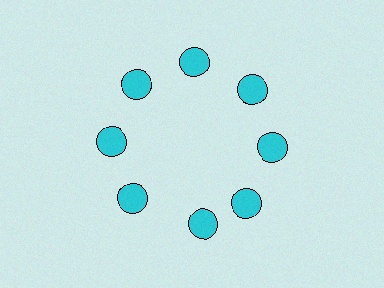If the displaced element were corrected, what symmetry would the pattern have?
It would have 8-fold rotational symmetry — the pattern would map onto itself every 45 degrees.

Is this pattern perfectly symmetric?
No. The 8 cyan circles are arranged in a ring, but one element near the 6 o'clock position is rotated out of alignment along the ring, breaking the 8-fold rotational symmetry.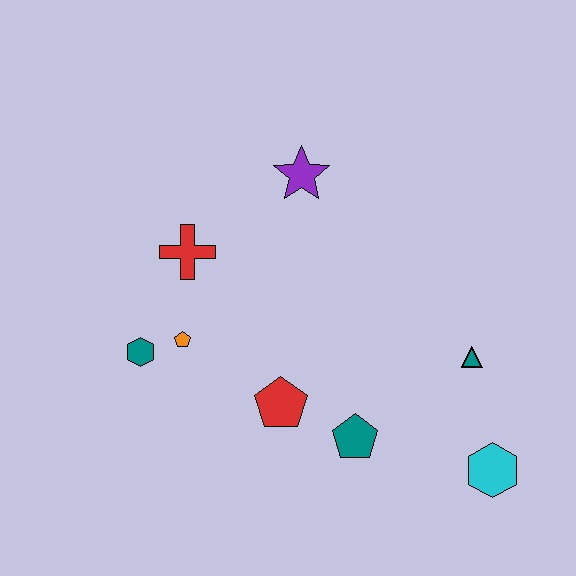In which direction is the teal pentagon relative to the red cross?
The teal pentagon is below the red cross.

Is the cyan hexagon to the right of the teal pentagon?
Yes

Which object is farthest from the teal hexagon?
The cyan hexagon is farthest from the teal hexagon.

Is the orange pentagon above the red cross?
No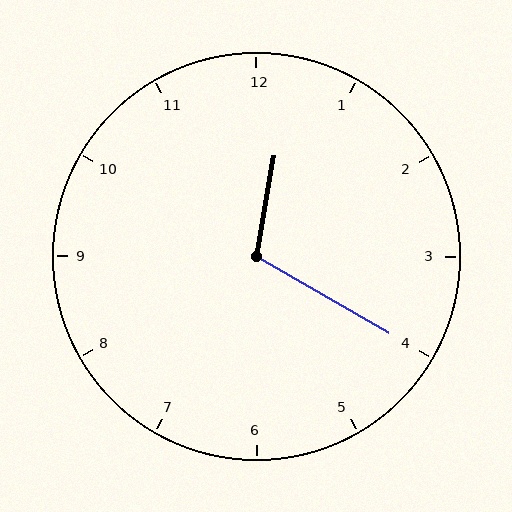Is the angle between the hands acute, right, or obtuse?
It is obtuse.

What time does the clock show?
12:20.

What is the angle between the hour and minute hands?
Approximately 110 degrees.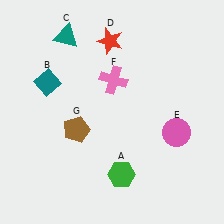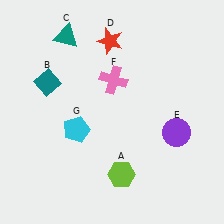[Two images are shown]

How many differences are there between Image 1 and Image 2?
There are 3 differences between the two images.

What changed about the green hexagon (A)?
In Image 1, A is green. In Image 2, it changed to lime.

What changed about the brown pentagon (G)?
In Image 1, G is brown. In Image 2, it changed to cyan.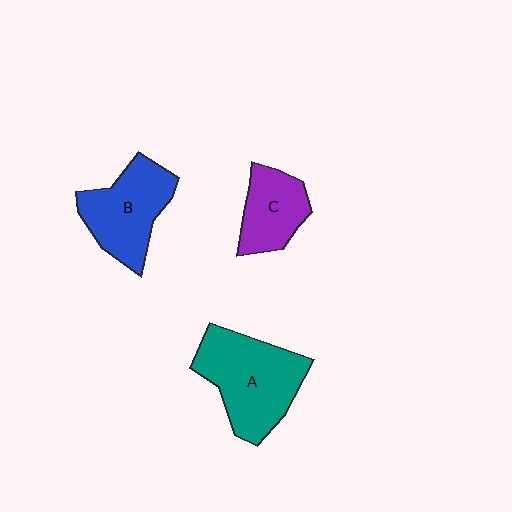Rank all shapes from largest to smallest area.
From largest to smallest: A (teal), B (blue), C (purple).